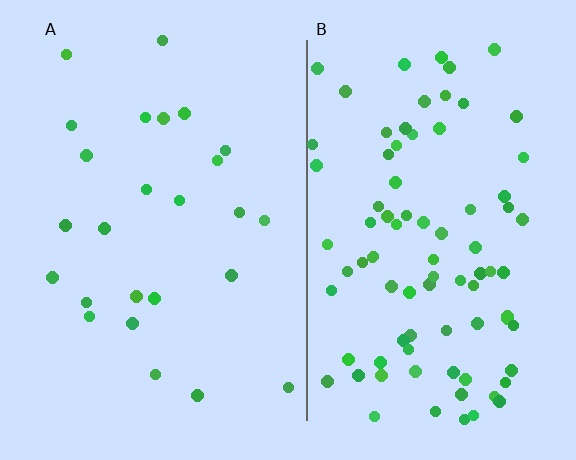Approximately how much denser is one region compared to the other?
Approximately 3.4× — region B over region A.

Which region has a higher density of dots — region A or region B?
B (the right).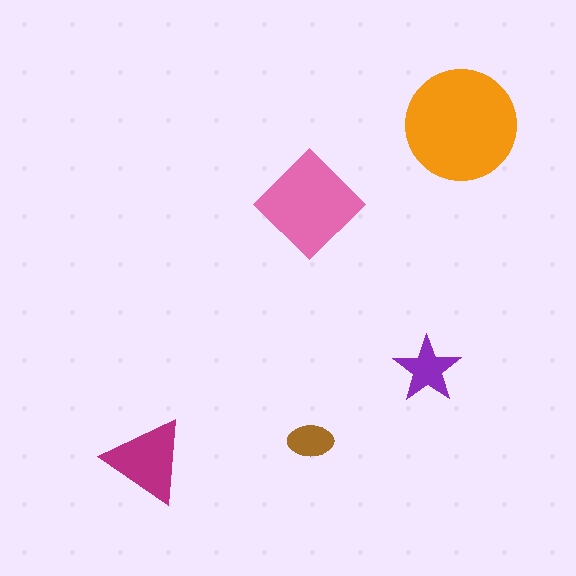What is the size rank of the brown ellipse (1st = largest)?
5th.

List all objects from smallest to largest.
The brown ellipse, the purple star, the magenta triangle, the pink diamond, the orange circle.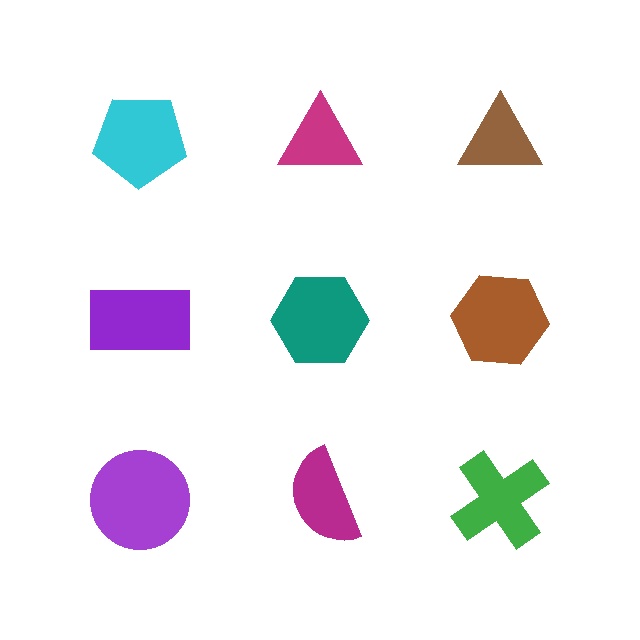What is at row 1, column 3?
A brown triangle.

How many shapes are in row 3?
3 shapes.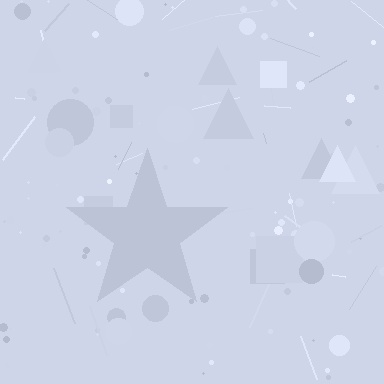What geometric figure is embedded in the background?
A star is embedded in the background.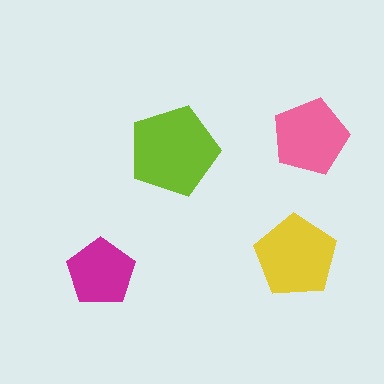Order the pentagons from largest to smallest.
the lime one, the yellow one, the pink one, the magenta one.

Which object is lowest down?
The magenta pentagon is bottommost.